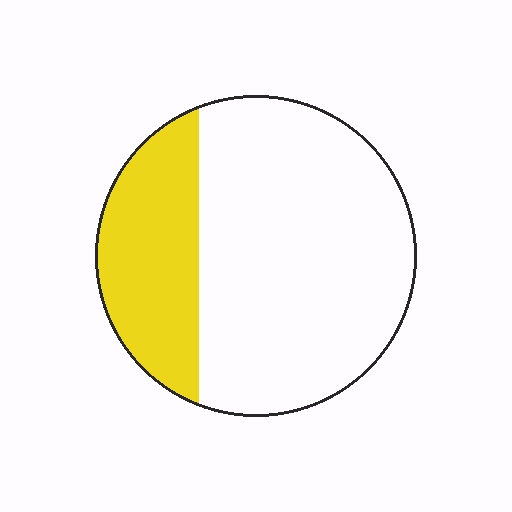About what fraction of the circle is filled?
About one quarter (1/4).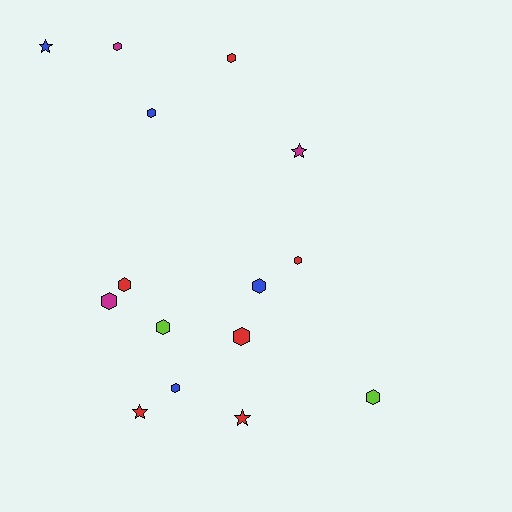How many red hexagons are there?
There are 4 red hexagons.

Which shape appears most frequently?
Hexagon, with 11 objects.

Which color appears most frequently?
Red, with 6 objects.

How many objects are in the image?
There are 15 objects.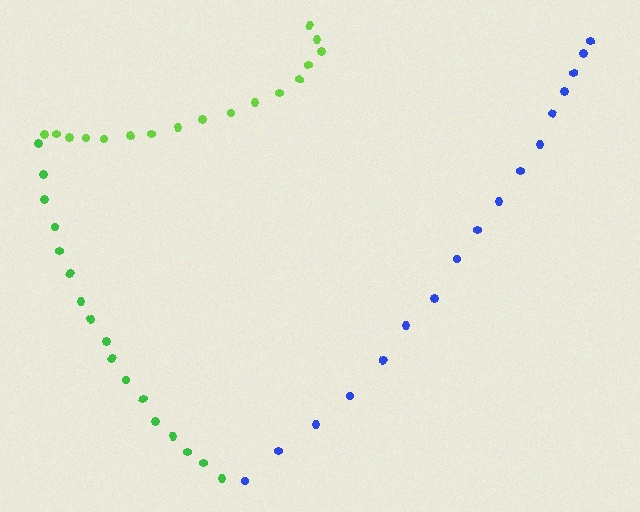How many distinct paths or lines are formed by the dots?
There are 3 distinct paths.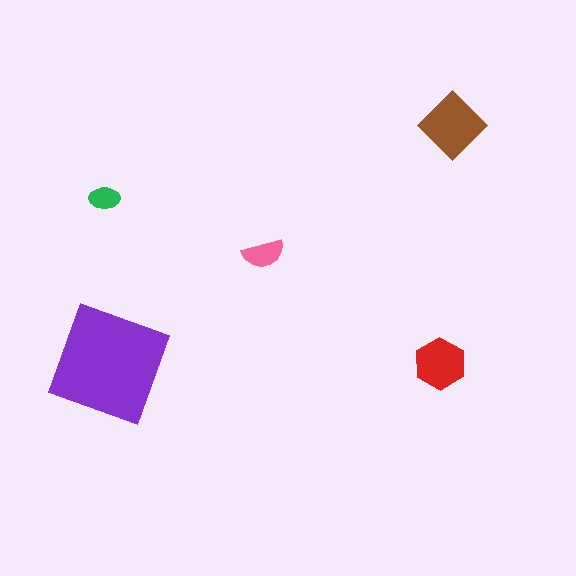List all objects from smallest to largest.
The green ellipse, the pink semicircle, the red hexagon, the brown diamond, the purple square.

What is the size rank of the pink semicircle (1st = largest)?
4th.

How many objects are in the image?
There are 5 objects in the image.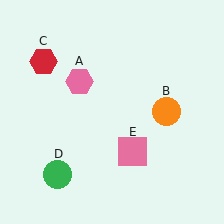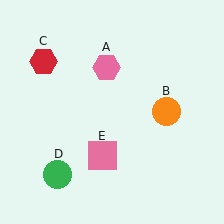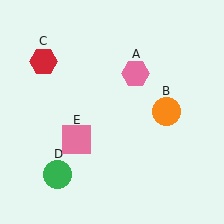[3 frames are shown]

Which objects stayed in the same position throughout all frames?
Orange circle (object B) and red hexagon (object C) and green circle (object D) remained stationary.